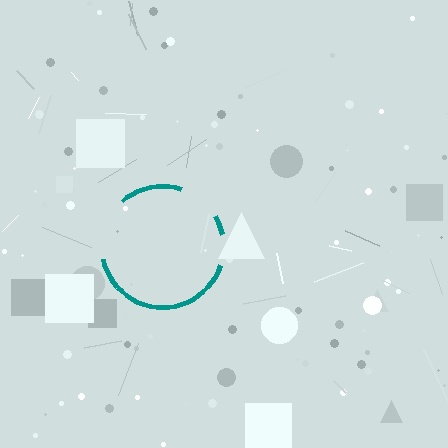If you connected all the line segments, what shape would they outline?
They would outline a circle.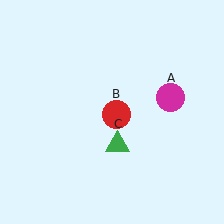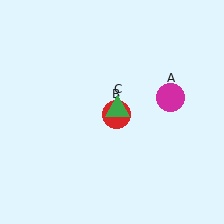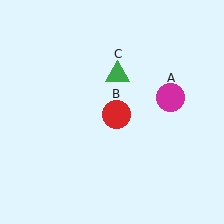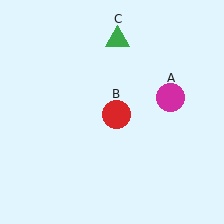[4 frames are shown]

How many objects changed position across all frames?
1 object changed position: green triangle (object C).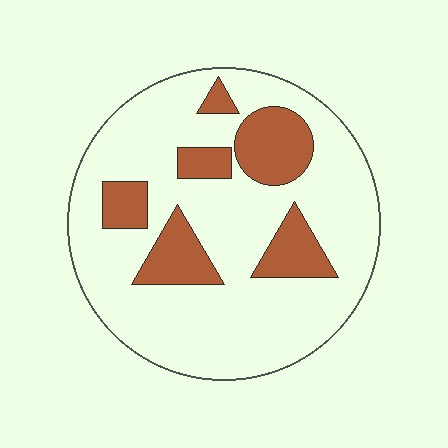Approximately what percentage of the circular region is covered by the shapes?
Approximately 20%.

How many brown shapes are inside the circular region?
6.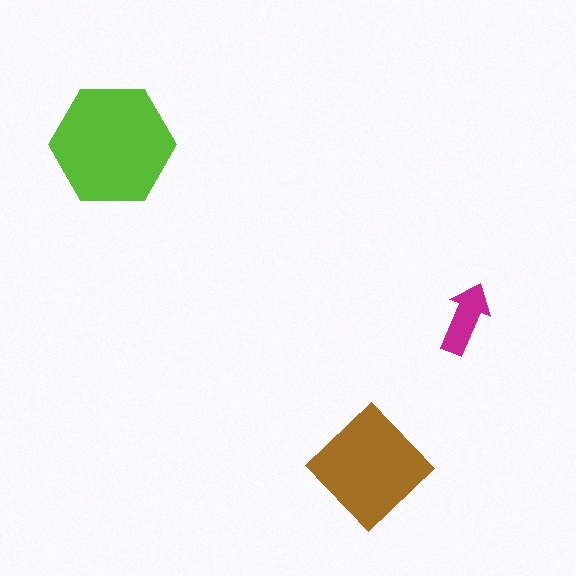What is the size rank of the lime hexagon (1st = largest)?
1st.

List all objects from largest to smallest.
The lime hexagon, the brown diamond, the magenta arrow.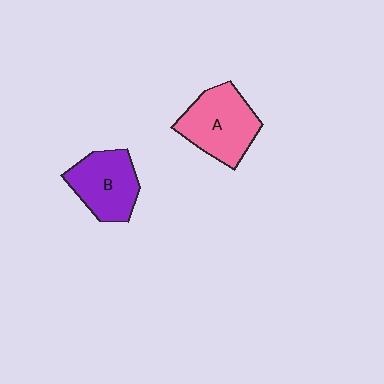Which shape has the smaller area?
Shape B (purple).